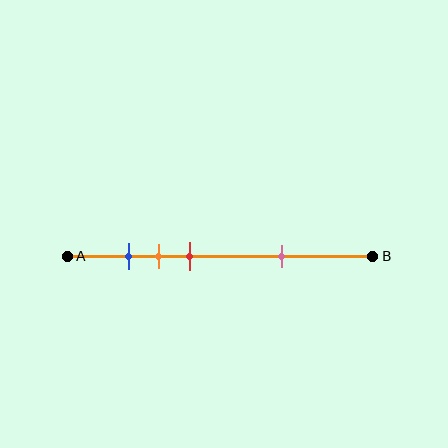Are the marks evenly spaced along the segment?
No, the marks are not evenly spaced.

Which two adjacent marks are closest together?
The blue and orange marks are the closest adjacent pair.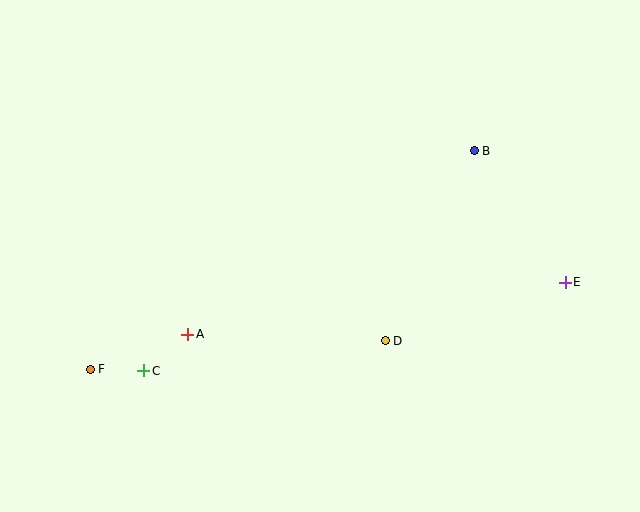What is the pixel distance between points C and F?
The distance between C and F is 54 pixels.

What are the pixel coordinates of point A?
Point A is at (188, 334).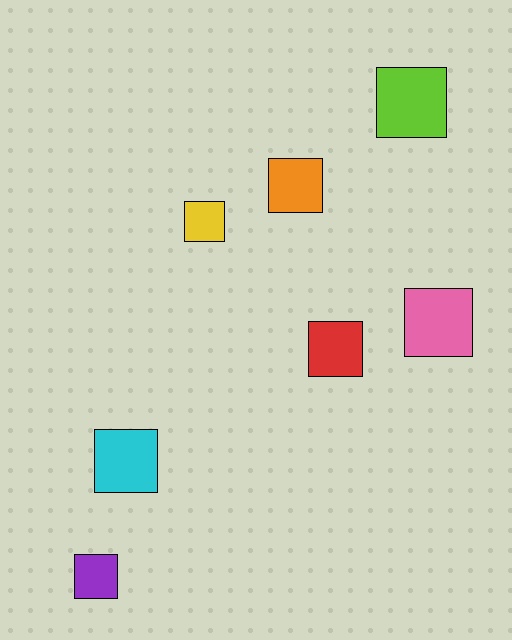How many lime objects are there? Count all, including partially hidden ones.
There is 1 lime object.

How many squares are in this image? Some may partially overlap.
There are 7 squares.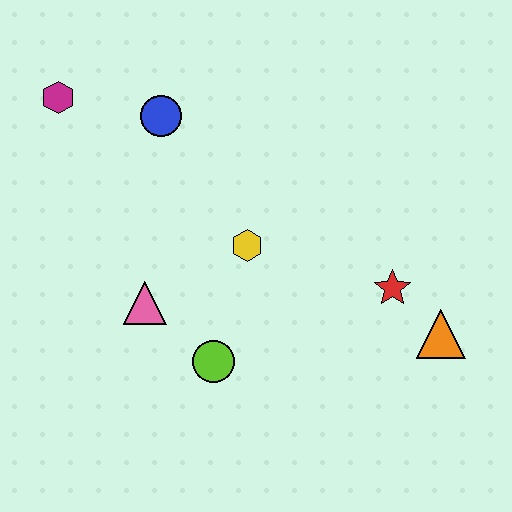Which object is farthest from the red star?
The magenta hexagon is farthest from the red star.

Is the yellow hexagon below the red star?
No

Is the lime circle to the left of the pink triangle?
No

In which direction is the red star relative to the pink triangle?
The red star is to the right of the pink triangle.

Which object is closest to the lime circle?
The pink triangle is closest to the lime circle.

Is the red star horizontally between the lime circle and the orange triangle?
Yes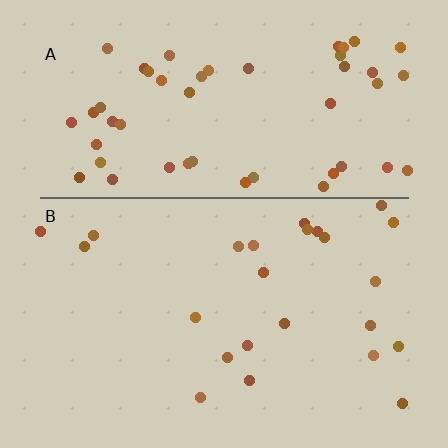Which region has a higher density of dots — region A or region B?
A (the top).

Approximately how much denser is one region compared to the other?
Approximately 2.2× — region A over region B.